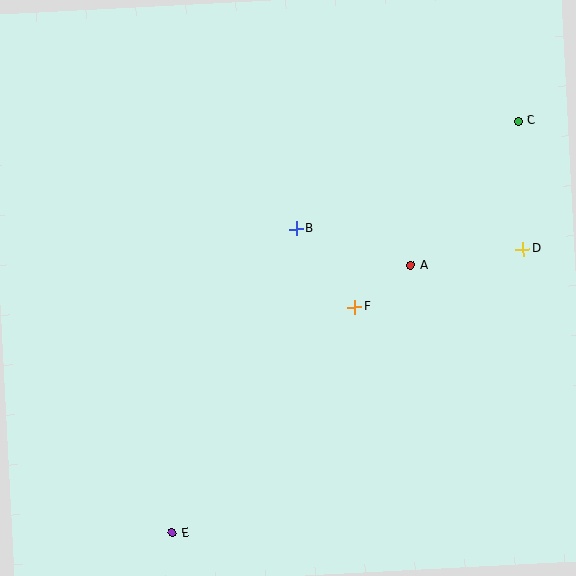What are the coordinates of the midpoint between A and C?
The midpoint between A and C is at (464, 193).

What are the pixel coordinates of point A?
Point A is at (411, 265).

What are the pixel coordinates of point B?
Point B is at (296, 229).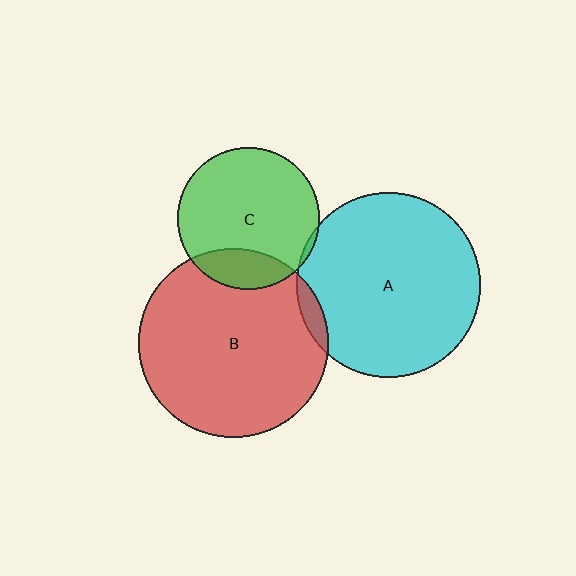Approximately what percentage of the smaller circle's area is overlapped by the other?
Approximately 20%.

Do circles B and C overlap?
Yes.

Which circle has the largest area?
Circle B (red).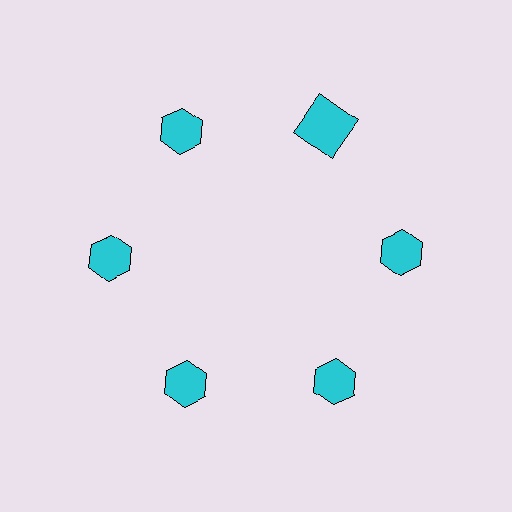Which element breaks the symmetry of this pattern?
The cyan square at roughly the 1 o'clock position breaks the symmetry. All other shapes are cyan hexagons.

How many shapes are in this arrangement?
There are 6 shapes arranged in a ring pattern.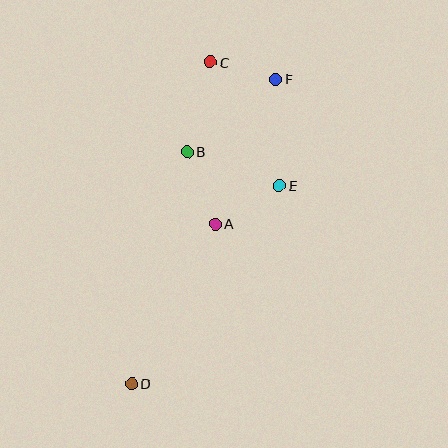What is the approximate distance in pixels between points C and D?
The distance between C and D is approximately 331 pixels.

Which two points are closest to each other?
Points C and F are closest to each other.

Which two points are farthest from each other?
Points D and F are farthest from each other.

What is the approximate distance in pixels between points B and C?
The distance between B and C is approximately 93 pixels.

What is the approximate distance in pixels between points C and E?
The distance between C and E is approximately 142 pixels.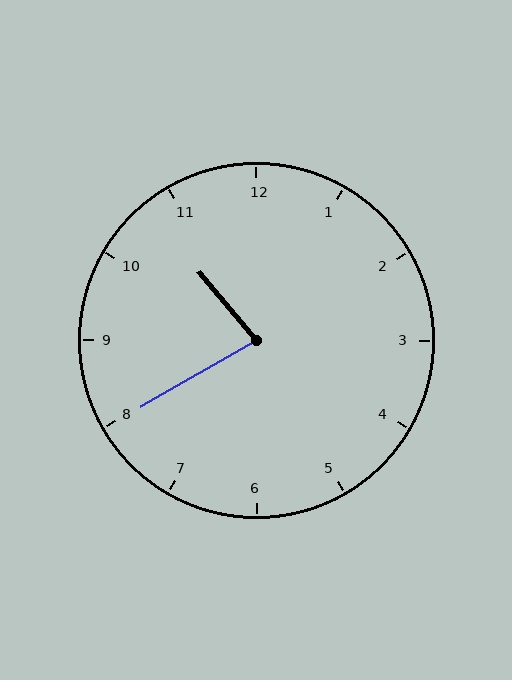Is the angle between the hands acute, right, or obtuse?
It is acute.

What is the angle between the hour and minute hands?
Approximately 80 degrees.